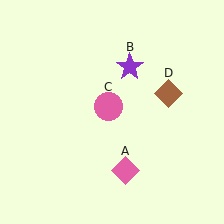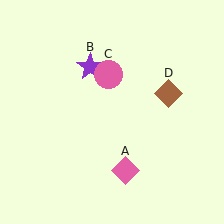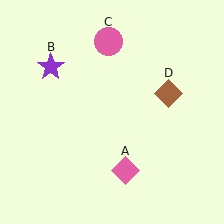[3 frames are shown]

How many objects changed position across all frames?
2 objects changed position: purple star (object B), pink circle (object C).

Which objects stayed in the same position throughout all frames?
Pink diamond (object A) and brown diamond (object D) remained stationary.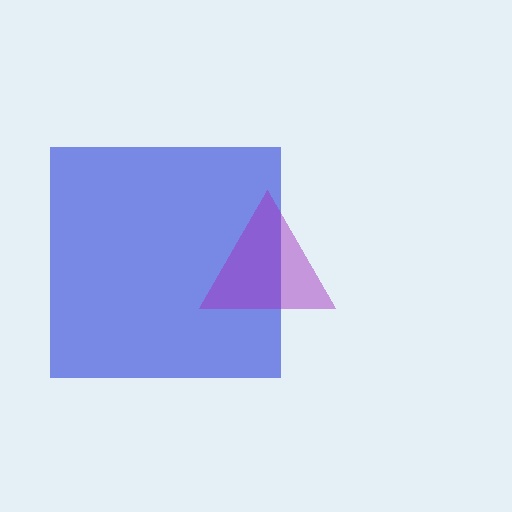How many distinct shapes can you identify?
There are 2 distinct shapes: a blue square, a purple triangle.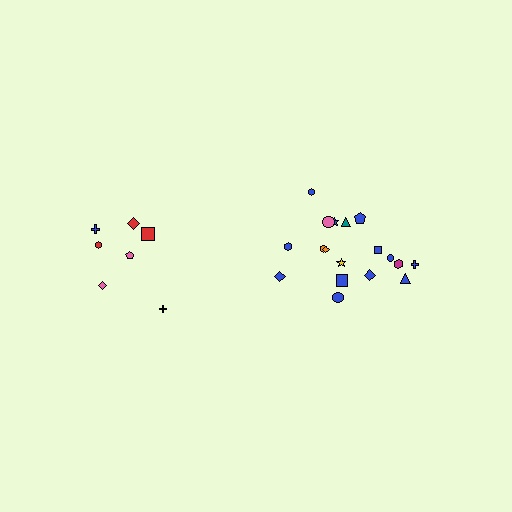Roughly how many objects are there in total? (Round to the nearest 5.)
Roughly 25 objects in total.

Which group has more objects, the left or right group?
The right group.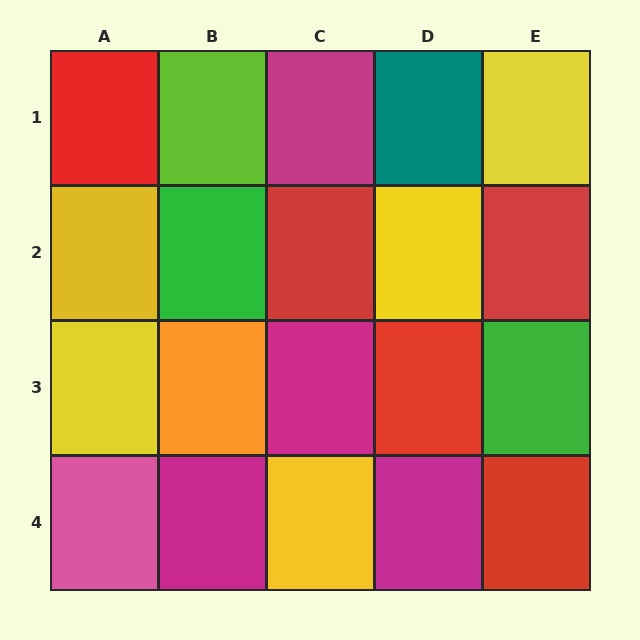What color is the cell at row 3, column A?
Yellow.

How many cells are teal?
1 cell is teal.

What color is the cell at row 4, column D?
Magenta.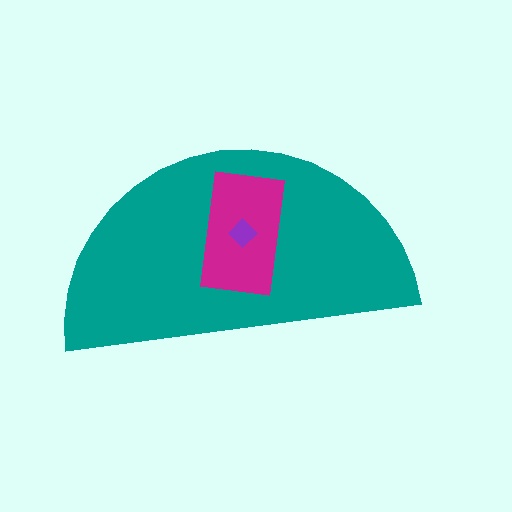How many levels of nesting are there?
3.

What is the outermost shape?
The teal semicircle.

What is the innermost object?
The purple diamond.